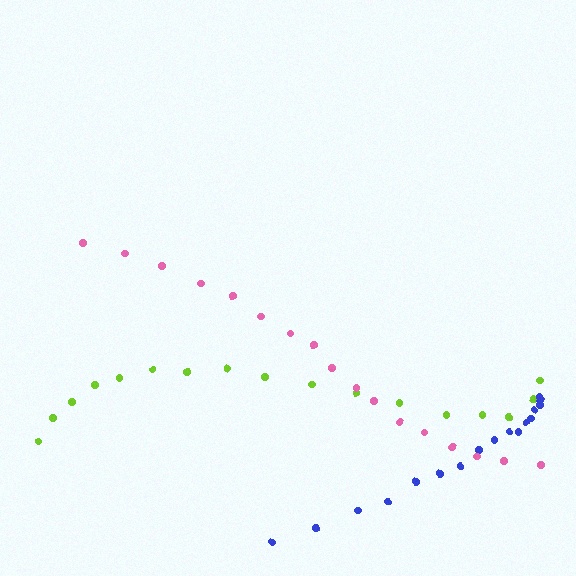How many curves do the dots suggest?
There are 3 distinct paths.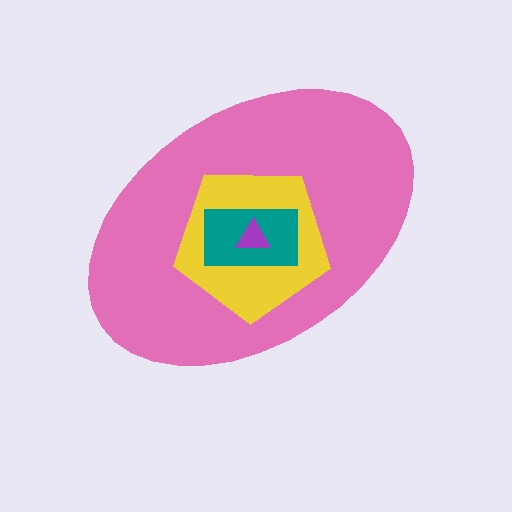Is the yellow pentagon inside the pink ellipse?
Yes.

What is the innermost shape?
The purple triangle.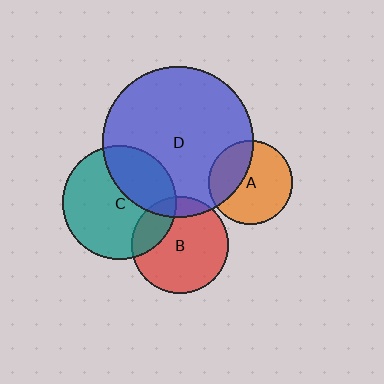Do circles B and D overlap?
Yes.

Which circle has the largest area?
Circle D (blue).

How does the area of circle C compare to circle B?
Approximately 1.4 times.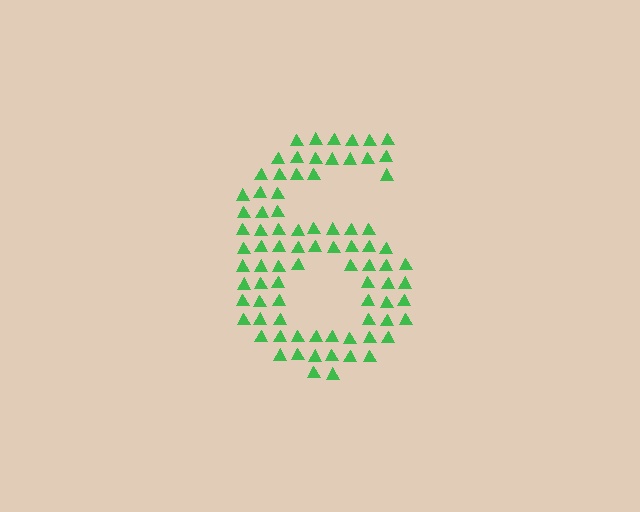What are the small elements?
The small elements are triangles.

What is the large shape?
The large shape is the digit 6.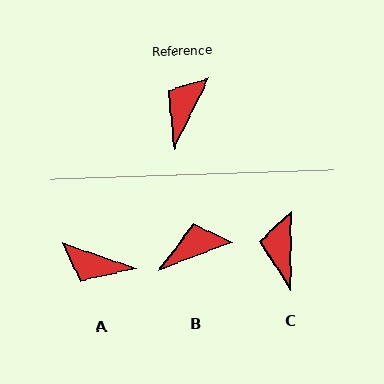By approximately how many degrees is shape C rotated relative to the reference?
Approximately 26 degrees counter-clockwise.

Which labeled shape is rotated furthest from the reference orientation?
A, about 97 degrees away.